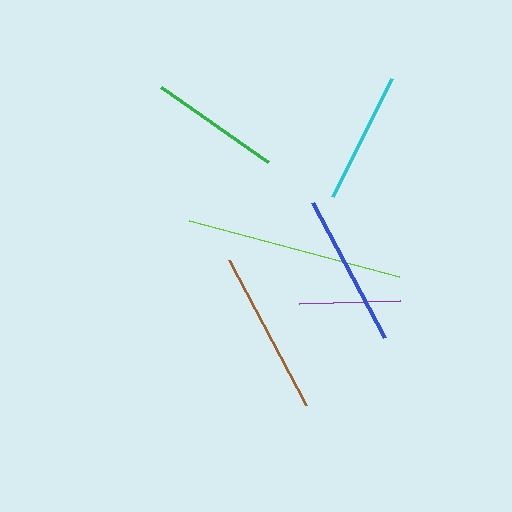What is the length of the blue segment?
The blue segment is approximately 154 pixels long.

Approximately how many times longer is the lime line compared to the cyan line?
The lime line is approximately 1.7 times the length of the cyan line.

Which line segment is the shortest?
The purple line is the shortest at approximately 101 pixels.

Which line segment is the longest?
The lime line is the longest at approximately 217 pixels.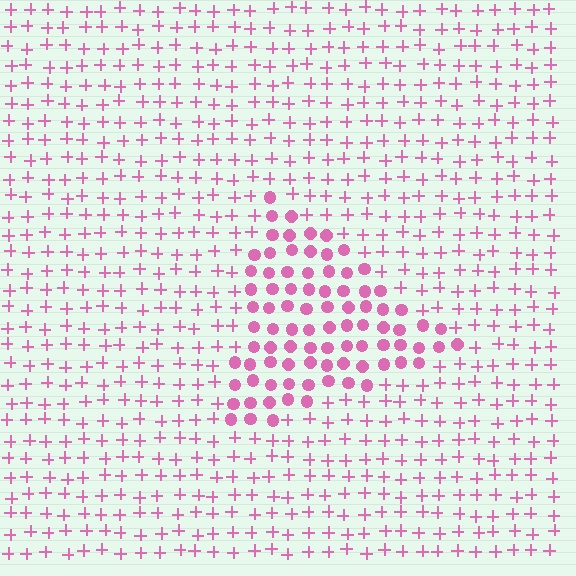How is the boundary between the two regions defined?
The boundary is defined by a change in element shape: circles inside vs. plus signs outside. All elements share the same color and spacing.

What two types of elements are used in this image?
The image uses circles inside the triangle region and plus signs outside it.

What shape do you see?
I see a triangle.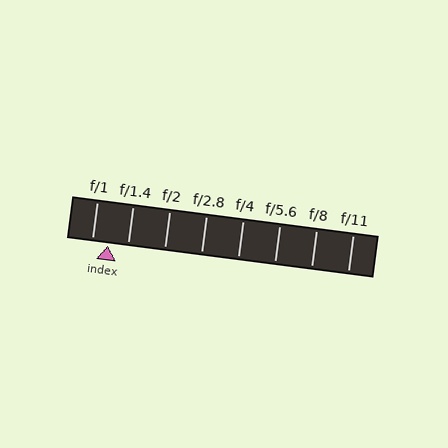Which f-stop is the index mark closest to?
The index mark is closest to f/1.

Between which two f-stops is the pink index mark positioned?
The index mark is between f/1 and f/1.4.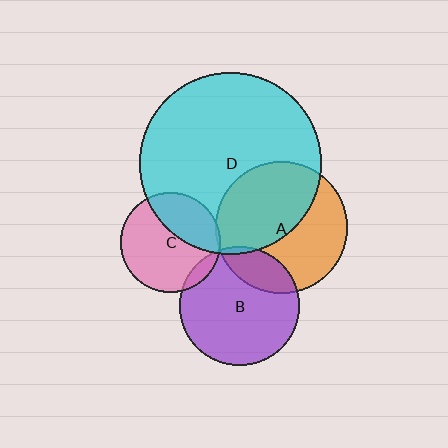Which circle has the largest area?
Circle D (cyan).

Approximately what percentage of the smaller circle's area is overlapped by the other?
Approximately 10%.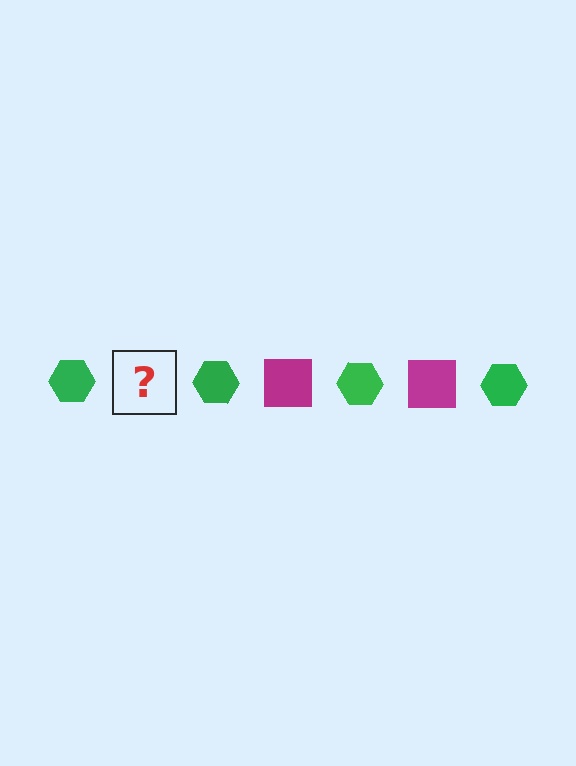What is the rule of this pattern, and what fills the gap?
The rule is that the pattern alternates between green hexagon and magenta square. The gap should be filled with a magenta square.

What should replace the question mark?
The question mark should be replaced with a magenta square.